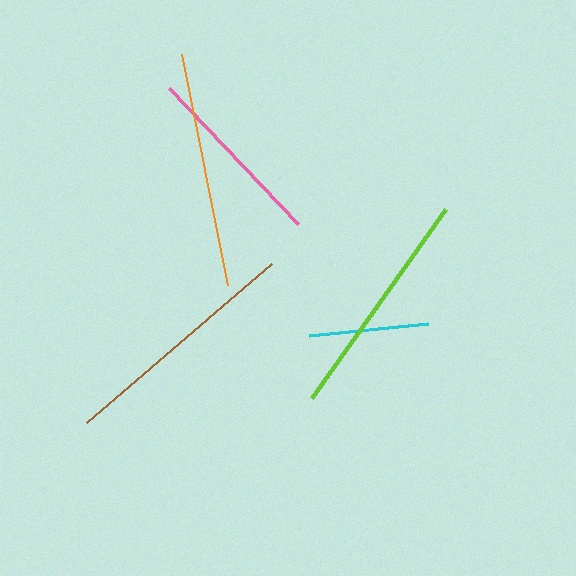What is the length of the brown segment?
The brown segment is approximately 244 pixels long.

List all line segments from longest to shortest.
From longest to shortest: brown, orange, lime, pink, cyan.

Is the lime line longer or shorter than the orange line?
The orange line is longer than the lime line.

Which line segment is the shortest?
The cyan line is the shortest at approximately 120 pixels.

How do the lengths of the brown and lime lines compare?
The brown and lime lines are approximately the same length.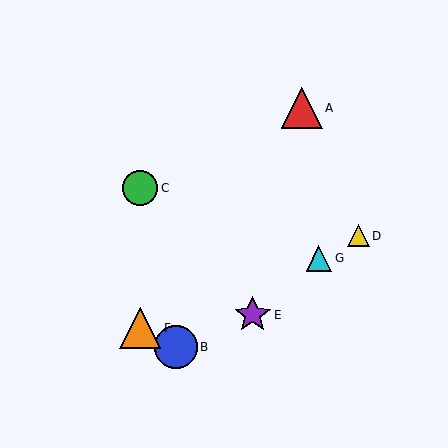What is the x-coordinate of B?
Object B is at x≈176.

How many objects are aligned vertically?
2 objects (C, F) are aligned vertically.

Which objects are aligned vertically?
Objects C, F are aligned vertically.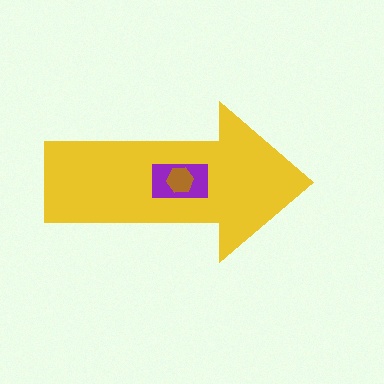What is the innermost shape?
The brown hexagon.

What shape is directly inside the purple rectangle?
The brown hexagon.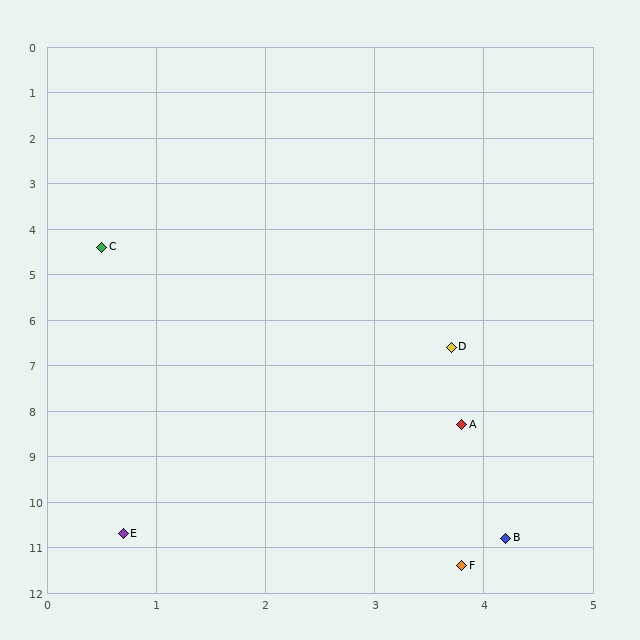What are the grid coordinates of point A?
Point A is at approximately (3.8, 8.3).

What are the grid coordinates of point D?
Point D is at approximately (3.7, 6.6).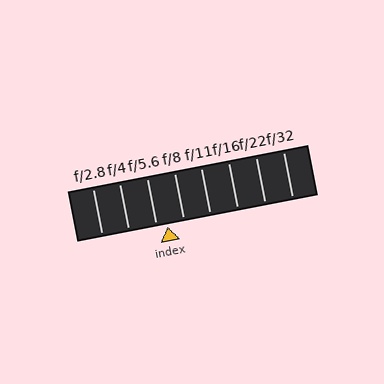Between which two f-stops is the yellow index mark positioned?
The index mark is between f/5.6 and f/8.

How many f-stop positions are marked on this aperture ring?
There are 8 f-stop positions marked.